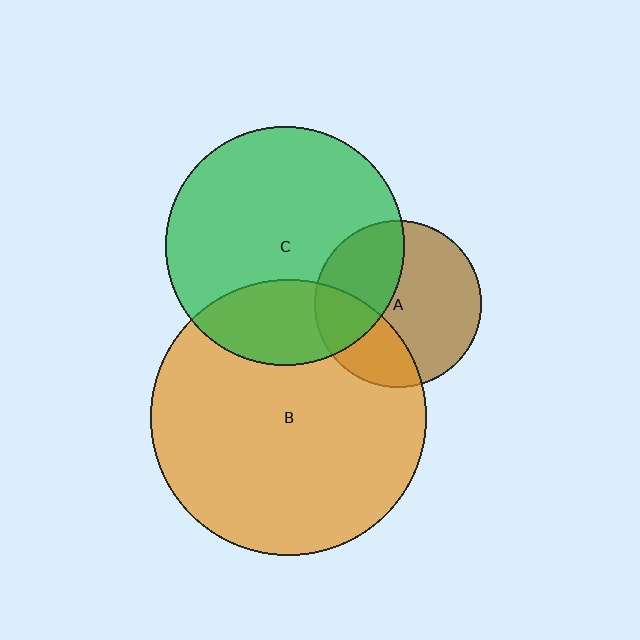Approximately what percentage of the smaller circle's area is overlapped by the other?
Approximately 25%.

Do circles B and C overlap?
Yes.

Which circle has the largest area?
Circle B (orange).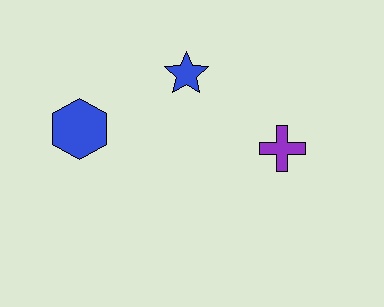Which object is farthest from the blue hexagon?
The purple cross is farthest from the blue hexagon.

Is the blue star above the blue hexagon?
Yes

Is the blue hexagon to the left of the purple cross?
Yes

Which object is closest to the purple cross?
The blue star is closest to the purple cross.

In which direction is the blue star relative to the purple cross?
The blue star is to the left of the purple cross.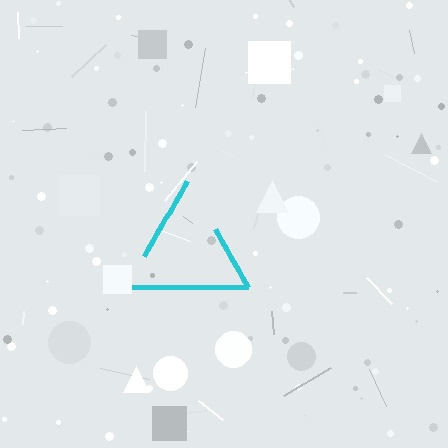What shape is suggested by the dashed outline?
The dashed outline suggests a triangle.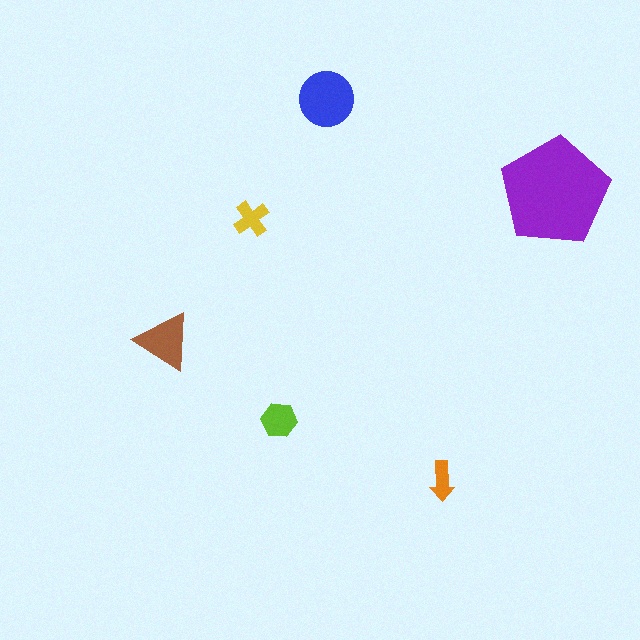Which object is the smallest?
The orange arrow.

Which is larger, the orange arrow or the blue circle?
The blue circle.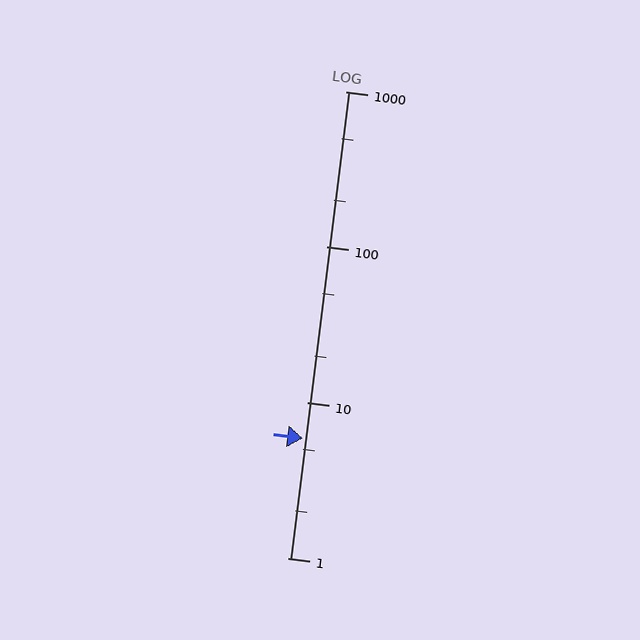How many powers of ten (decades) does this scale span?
The scale spans 3 decades, from 1 to 1000.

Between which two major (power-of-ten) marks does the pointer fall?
The pointer is between 1 and 10.